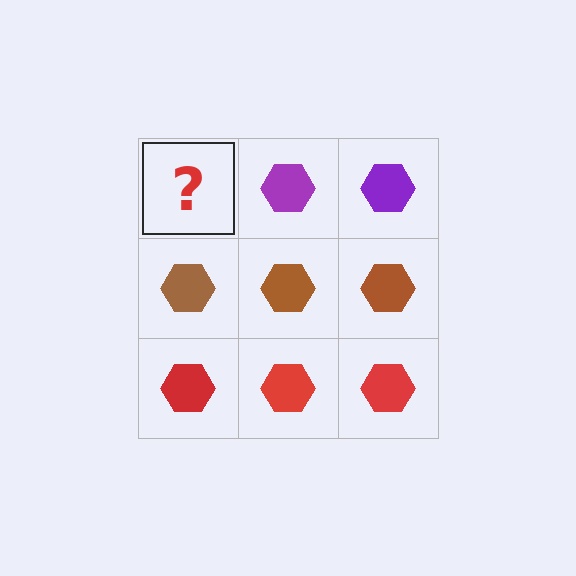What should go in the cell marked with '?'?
The missing cell should contain a purple hexagon.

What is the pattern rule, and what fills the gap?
The rule is that each row has a consistent color. The gap should be filled with a purple hexagon.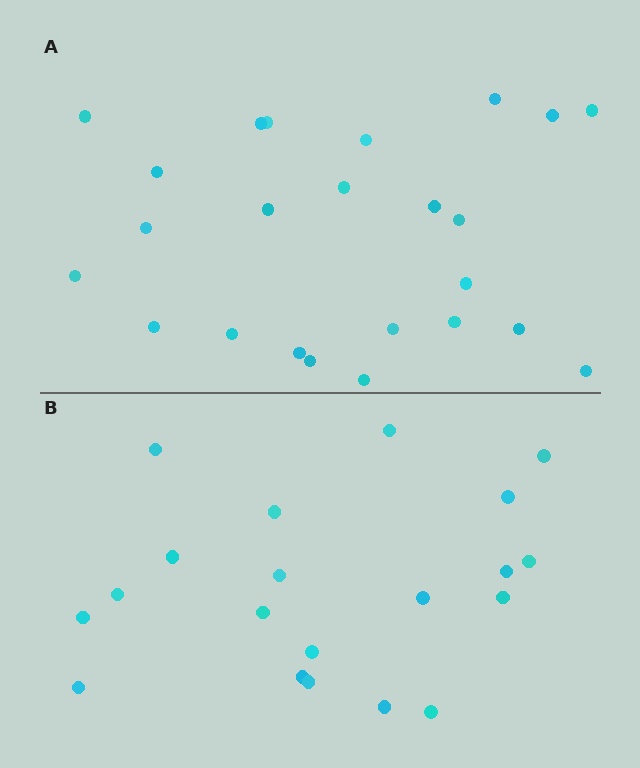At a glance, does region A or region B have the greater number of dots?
Region A (the top region) has more dots.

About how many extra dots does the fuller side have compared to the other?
Region A has about 4 more dots than region B.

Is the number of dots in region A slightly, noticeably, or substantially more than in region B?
Region A has only slightly more — the two regions are fairly close. The ratio is roughly 1.2 to 1.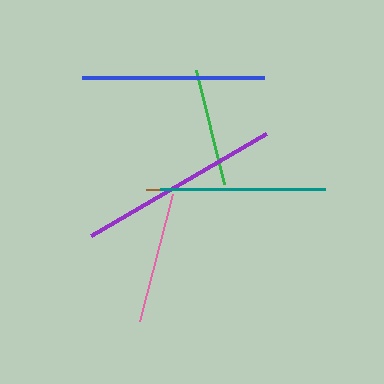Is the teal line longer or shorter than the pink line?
The teal line is longer than the pink line.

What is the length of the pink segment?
The pink segment is approximately 131 pixels long.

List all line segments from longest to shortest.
From longest to shortest: purple, blue, teal, pink, green, brown.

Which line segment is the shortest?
The brown line is the shortest at approximately 75 pixels.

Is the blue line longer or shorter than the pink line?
The blue line is longer than the pink line.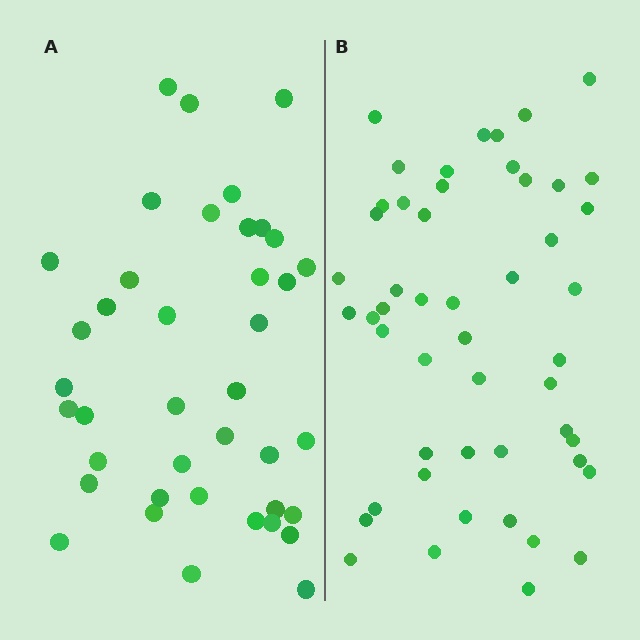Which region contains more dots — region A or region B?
Region B (the right region) has more dots.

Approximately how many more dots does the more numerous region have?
Region B has roughly 10 or so more dots than region A.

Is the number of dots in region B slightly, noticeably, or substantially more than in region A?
Region B has noticeably more, but not dramatically so. The ratio is roughly 1.2 to 1.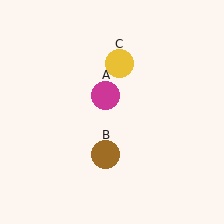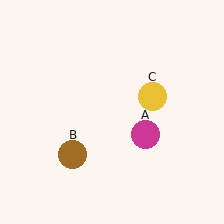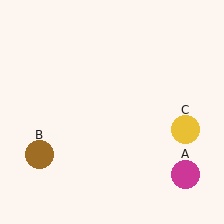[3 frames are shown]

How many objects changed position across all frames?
3 objects changed position: magenta circle (object A), brown circle (object B), yellow circle (object C).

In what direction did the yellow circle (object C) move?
The yellow circle (object C) moved down and to the right.